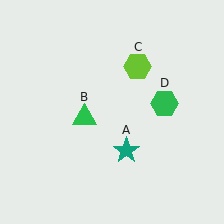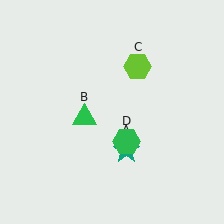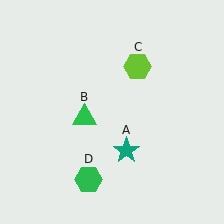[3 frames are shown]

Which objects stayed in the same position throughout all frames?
Teal star (object A) and green triangle (object B) and lime hexagon (object C) remained stationary.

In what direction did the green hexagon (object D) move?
The green hexagon (object D) moved down and to the left.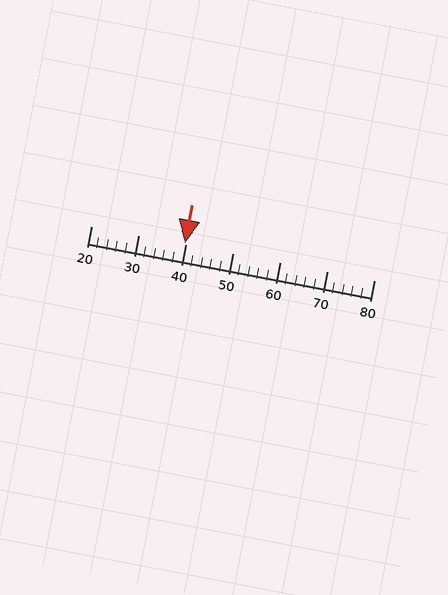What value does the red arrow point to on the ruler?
The red arrow points to approximately 40.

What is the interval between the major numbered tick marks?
The major tick marks are spaced 10 units apart.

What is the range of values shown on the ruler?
The ruler shows values from 20 to 80.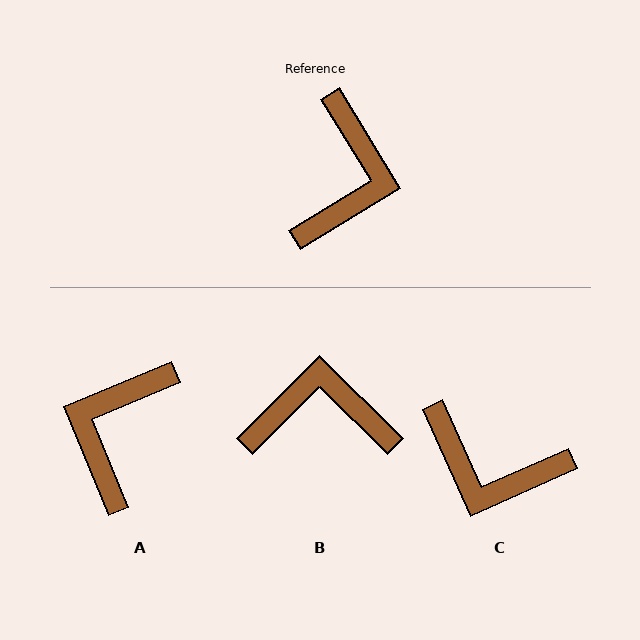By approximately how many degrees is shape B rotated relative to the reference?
Approximately 103 degrees counter-clockwise.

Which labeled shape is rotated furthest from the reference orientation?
A, about 171 degrees away.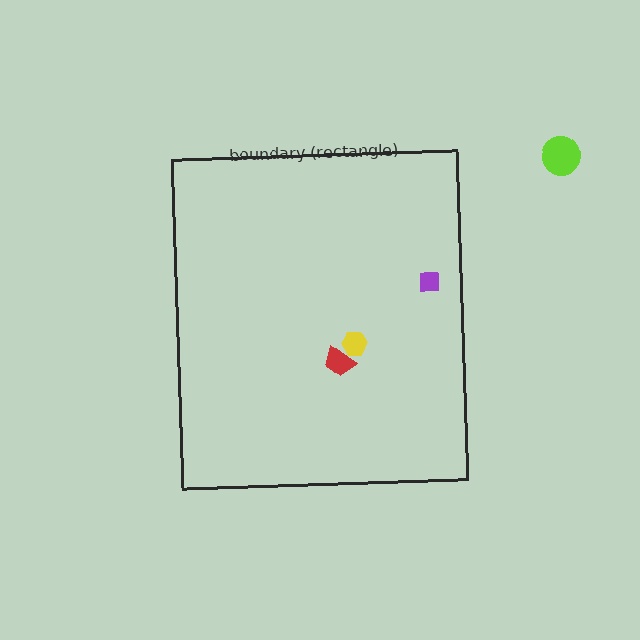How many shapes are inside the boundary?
3 inside, 1 outside.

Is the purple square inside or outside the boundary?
Inside.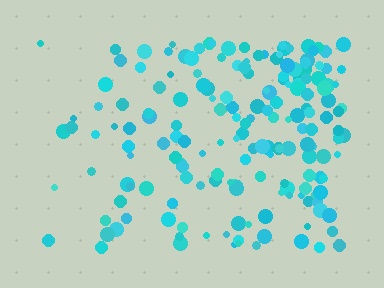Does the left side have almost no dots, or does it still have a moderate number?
Still a moderate number, just noticeably fewer than the right.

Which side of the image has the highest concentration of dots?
The right.